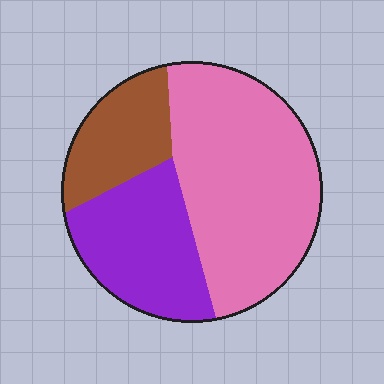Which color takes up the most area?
Pink, at roughly 55%.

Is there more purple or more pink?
Pink.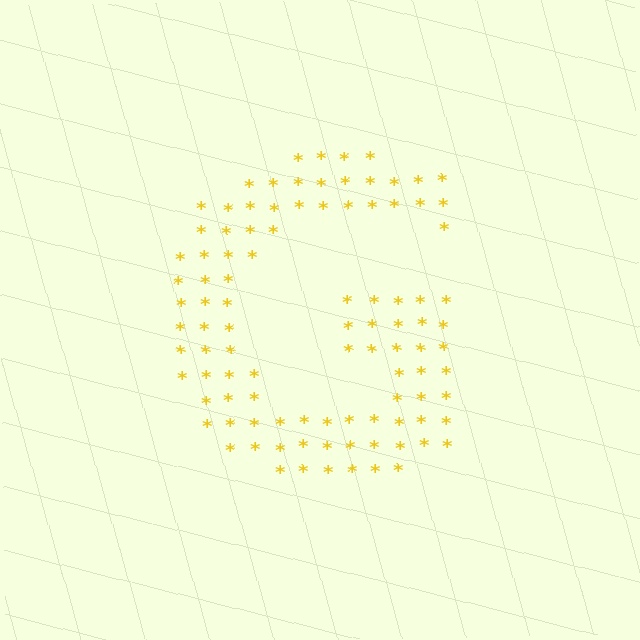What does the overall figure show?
The overall figure shows the letter G.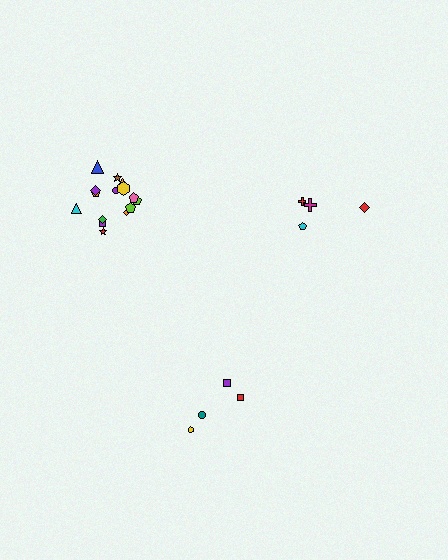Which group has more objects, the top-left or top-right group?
The top-left group.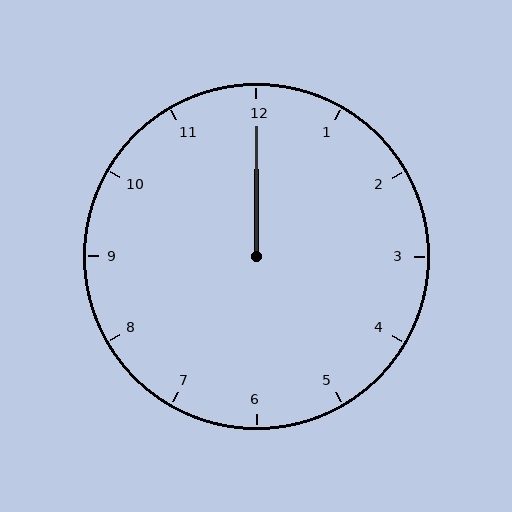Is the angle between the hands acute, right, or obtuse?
It is acute.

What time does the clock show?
12:00.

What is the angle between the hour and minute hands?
Approximately 0 degrees.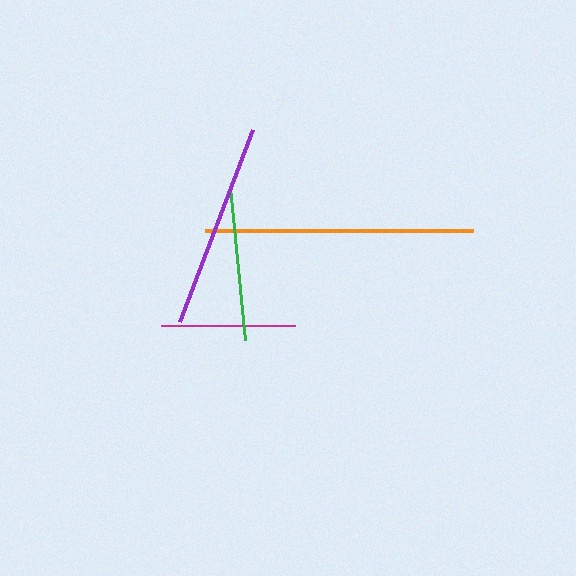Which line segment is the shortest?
The magenta line is the shortest at approximately 135 pixels.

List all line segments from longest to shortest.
From longest to shortest: orange, purple, green, magenta.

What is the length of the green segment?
The green segment is approximately 154 pixels long.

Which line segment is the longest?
The orange line is the longest at approximately 268 pixels.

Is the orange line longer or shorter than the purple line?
The orange line is longer than the purple line.